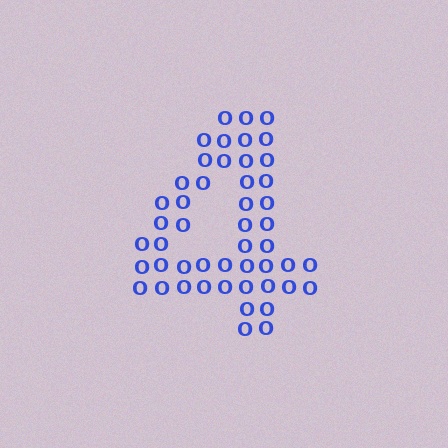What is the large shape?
The large shape is the digit 4.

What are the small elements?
The small elements are letter O's.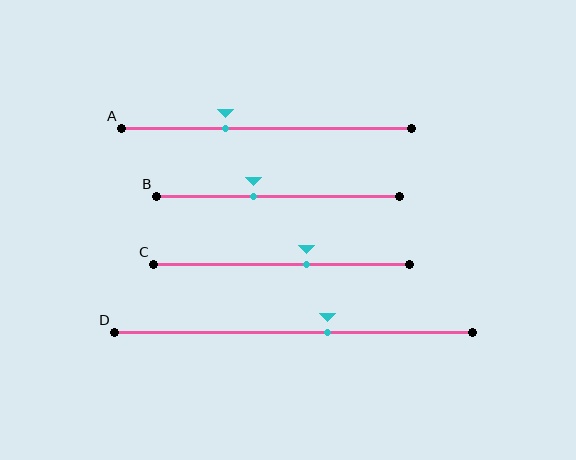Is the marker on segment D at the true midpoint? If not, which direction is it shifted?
No, the marker on segment D is shifted to the right by about 9% of the segment length.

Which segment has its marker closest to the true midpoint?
Segment D has its marker closest to the true midpoint.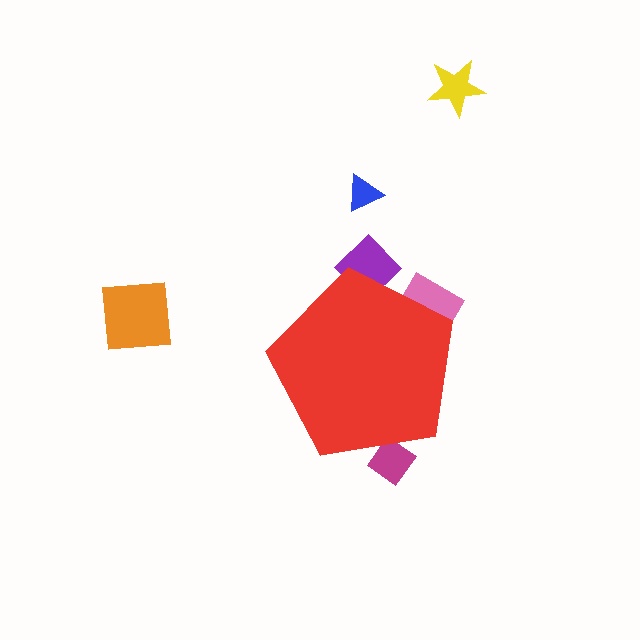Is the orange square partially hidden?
No, the orange square is fully visible.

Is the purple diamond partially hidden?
Yes, the purple diamond is partially hidden behind the red pentagon.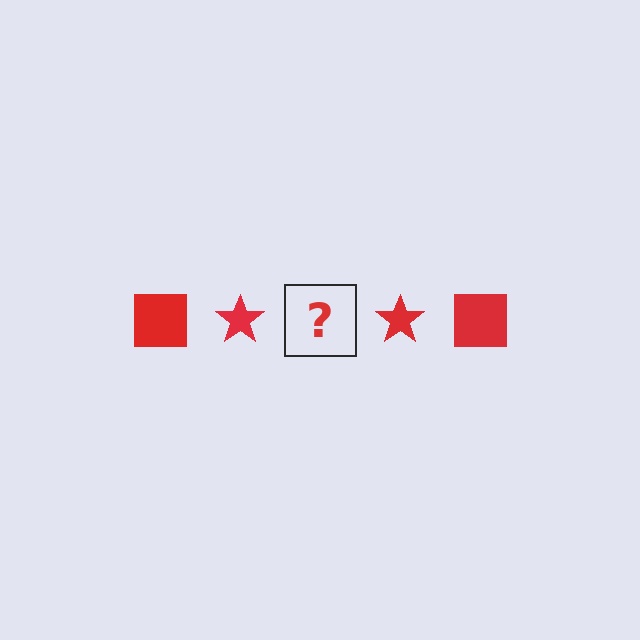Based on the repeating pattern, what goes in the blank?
The blank should be a red square.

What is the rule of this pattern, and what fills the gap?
The rule is that the pattern cycles through square, star shapes in red. The gap should be filled with a red square.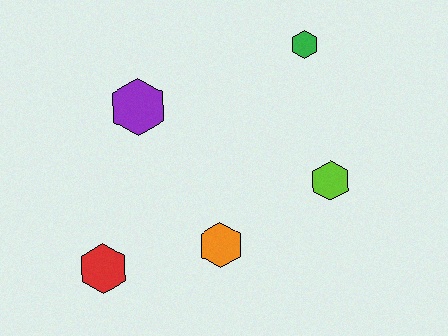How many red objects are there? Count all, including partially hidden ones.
There is 1 red object.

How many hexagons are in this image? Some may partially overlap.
There are 5 hexagons.